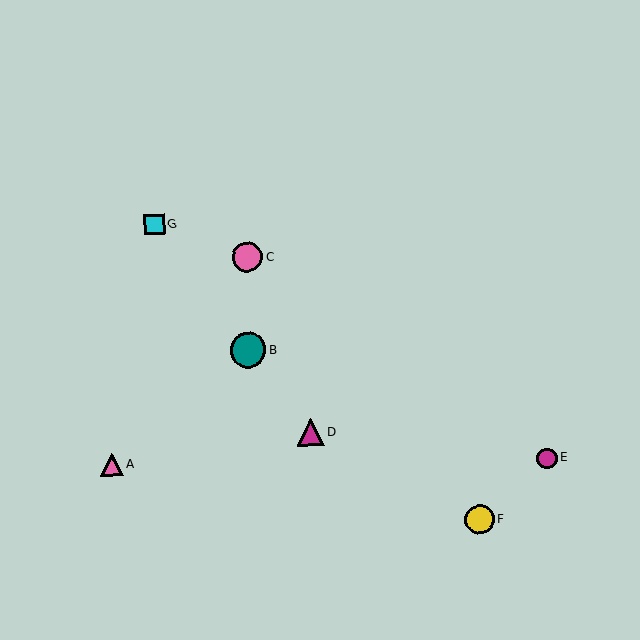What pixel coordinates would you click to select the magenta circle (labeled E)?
Click at (547, 458) to select the magenta circle E.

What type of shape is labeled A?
Shape A is a pink triangle.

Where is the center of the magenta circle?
The center of the magenta circle is at (547, 458).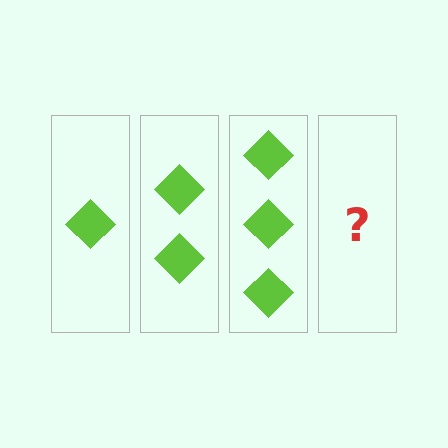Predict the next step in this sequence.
The next step is 4 diamonds.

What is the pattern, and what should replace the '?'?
The pattern is that each step adds one more diamond. The '?' should be 4 diamonds.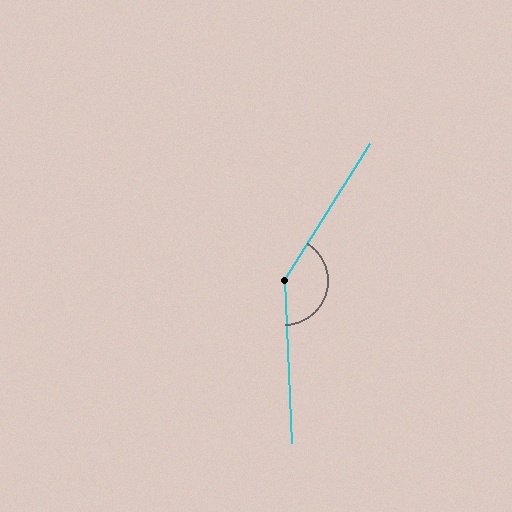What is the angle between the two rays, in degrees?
Approximately 145 degrees.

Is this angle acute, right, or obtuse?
It is obtuse.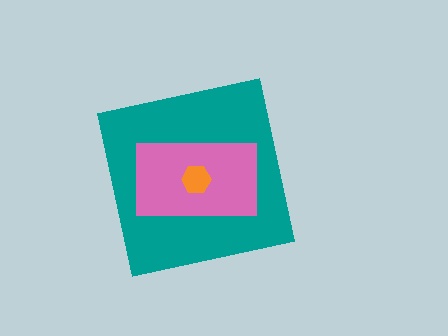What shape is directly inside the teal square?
The pink rectangle.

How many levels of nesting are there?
3.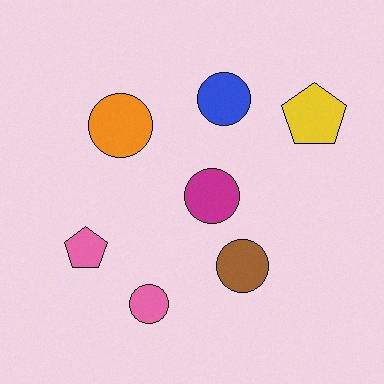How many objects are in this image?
There are 7 objects.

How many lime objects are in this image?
There are no lime objects.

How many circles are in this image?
There are 5 circles.